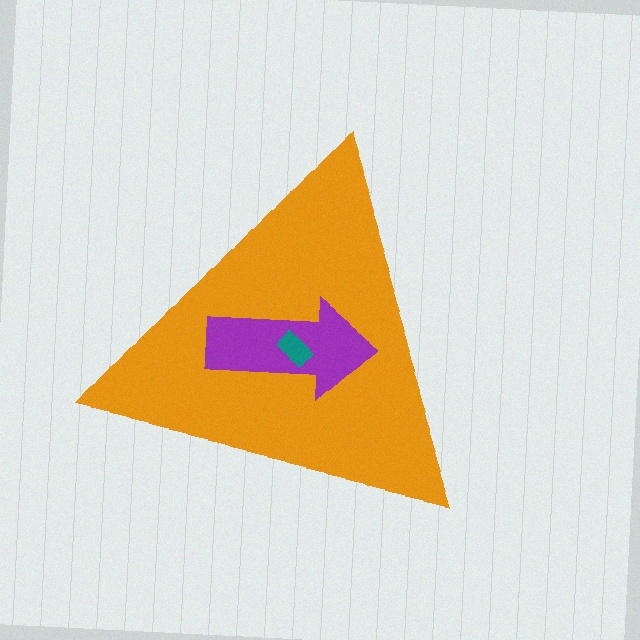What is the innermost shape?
The teal rectangle.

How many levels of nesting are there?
3.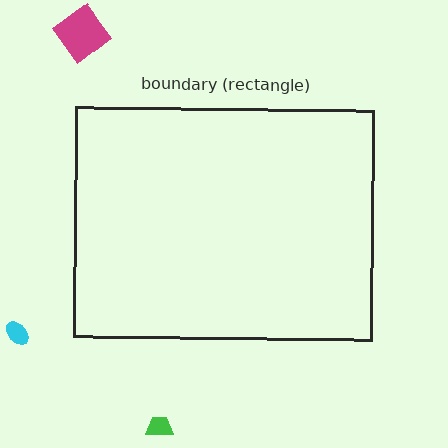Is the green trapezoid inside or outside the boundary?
Outside.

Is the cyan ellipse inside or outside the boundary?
Outside.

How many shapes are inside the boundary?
0 inside, 3 outside.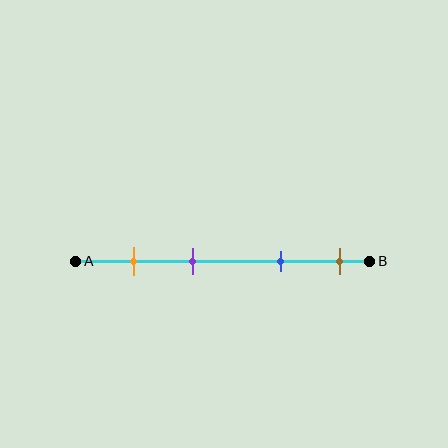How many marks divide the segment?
There are 4 marks dividing the segment.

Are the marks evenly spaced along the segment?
No, the marks are not evenly spaced.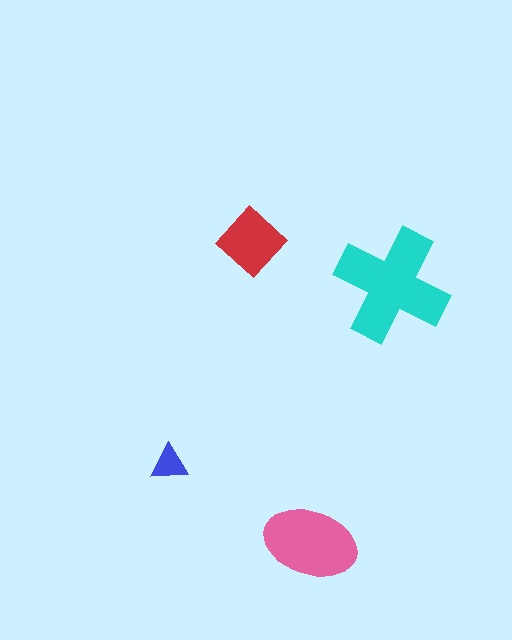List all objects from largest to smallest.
The cyan cross, the pink ellipse, the red diamond, the blue triangle.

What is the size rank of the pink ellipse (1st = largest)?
2nd.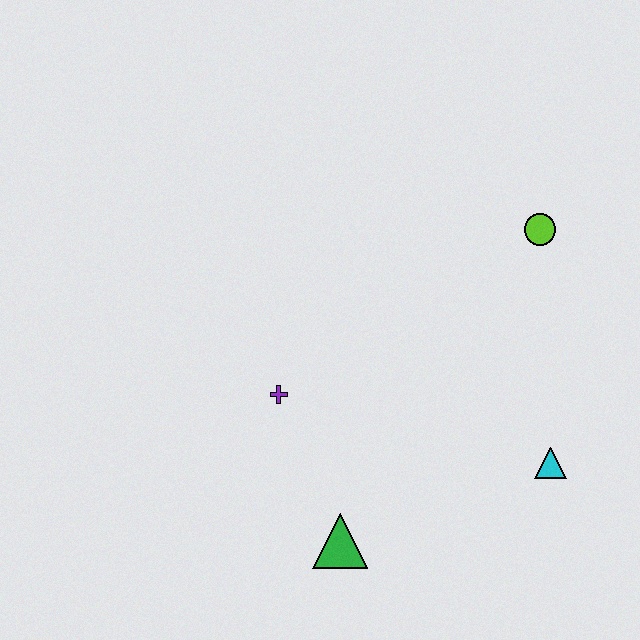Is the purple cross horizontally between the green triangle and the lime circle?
No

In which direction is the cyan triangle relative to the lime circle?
The cyan triangle is below the lime circle.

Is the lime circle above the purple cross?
Yes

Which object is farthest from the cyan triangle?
The purple cross is farthest from the cyan triangle.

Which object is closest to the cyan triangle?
The green triangle is closest to the cyan triangle.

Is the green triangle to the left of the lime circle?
Yes